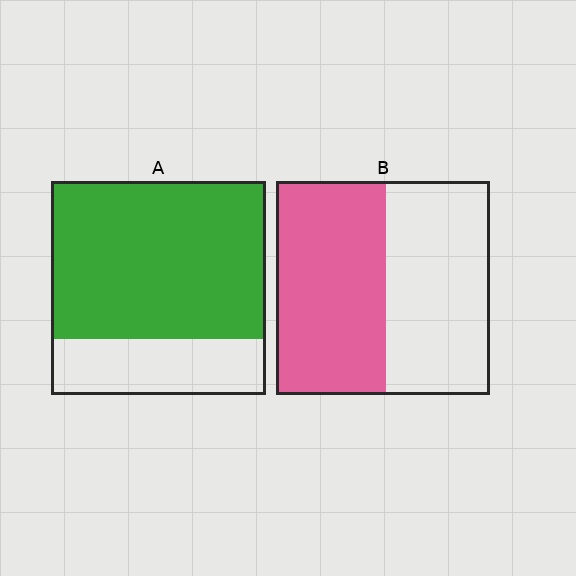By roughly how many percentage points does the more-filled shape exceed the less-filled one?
By roughly 20 percentage points (A over B).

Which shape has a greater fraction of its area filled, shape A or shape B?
Shape A.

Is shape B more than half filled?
Roughly half.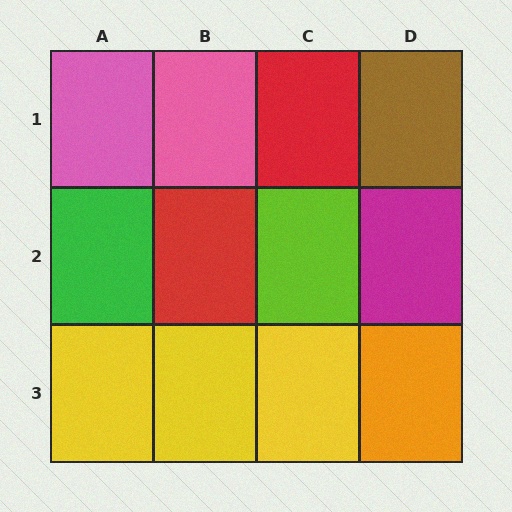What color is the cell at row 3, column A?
Yellow.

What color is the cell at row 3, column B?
Yellow.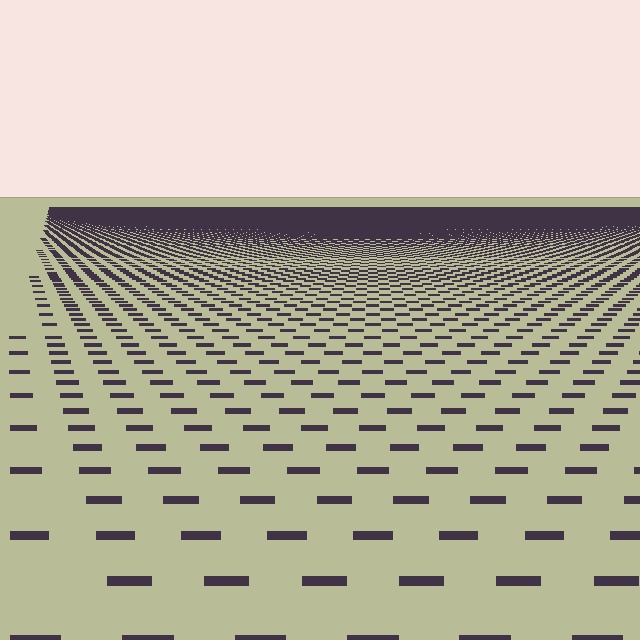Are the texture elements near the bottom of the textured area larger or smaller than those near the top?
Larger. Near the bottom, elements are closer to the viewer and appear at a bigger on-screen size.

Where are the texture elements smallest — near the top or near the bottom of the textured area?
Near the top.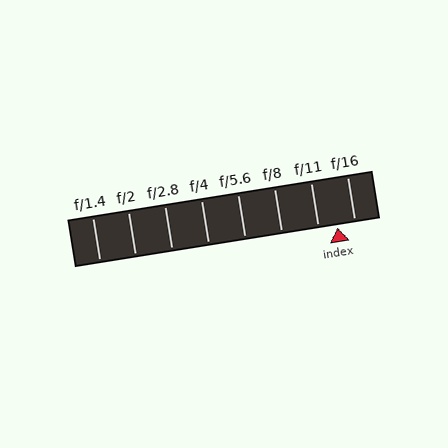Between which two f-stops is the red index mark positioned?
The index mark is between f/11 and f/16.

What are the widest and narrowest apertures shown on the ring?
The widest aperture shown is f/1.4 and the narrowest is f/16.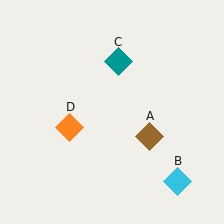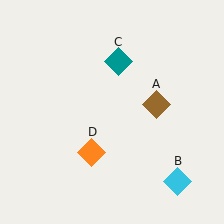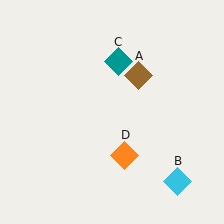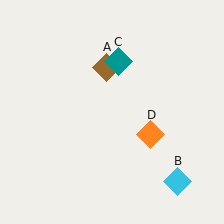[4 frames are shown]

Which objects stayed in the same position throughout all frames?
Cyan diamond (object B) and teal diamond (object C) remained stationary.